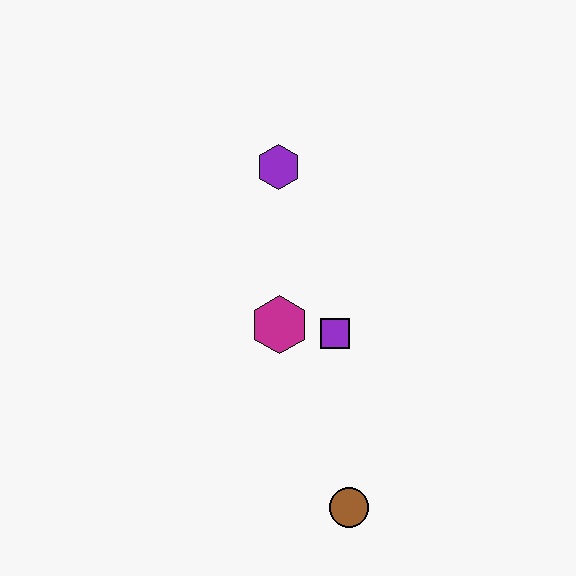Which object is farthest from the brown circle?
The purple hexagon is farthest from the brown circle.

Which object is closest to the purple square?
The magenta hexagon is closest to the purple square.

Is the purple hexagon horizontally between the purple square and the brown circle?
No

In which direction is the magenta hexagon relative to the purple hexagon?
The magenta hexagon is below the purple hexagon.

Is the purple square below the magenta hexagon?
Yes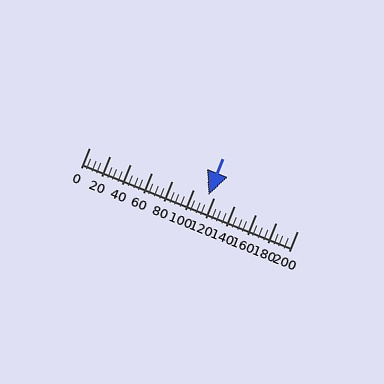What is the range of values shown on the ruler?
The ruler shows values from 0 to 200.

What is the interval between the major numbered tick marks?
The major tick marks are spaced 20 units apart.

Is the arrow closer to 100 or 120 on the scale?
The arrow is closer to 120.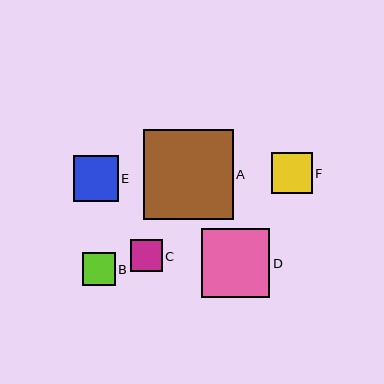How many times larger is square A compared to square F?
Square A is approximately 2.2 times the size of square F.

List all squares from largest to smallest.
From largest to smallest: A, D, E, F, B, C.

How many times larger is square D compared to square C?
Square D is approximately 2.1 times the size of square C.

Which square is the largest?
Square A is the largest with a size of approximately 90 pixels.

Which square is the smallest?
Square C is the smallest with a size of approximately 32 pixels.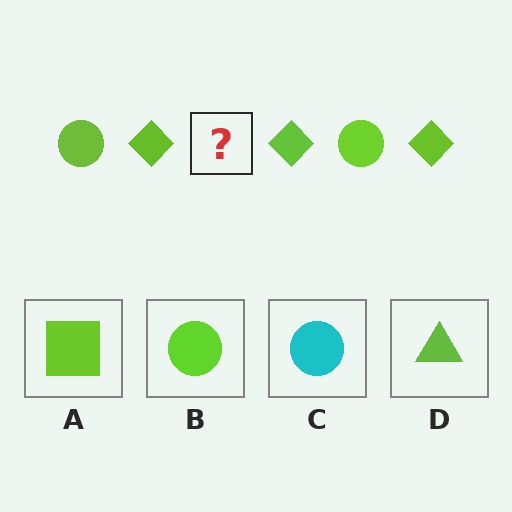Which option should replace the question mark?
Option B.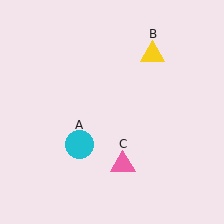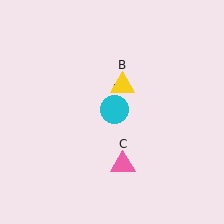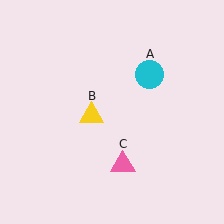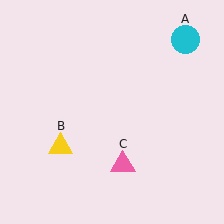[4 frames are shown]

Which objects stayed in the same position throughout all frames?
Pink triangle (object C) remained stationary.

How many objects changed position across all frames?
2 objects changed position: cyan circle (object A), yellow triangle (object B).